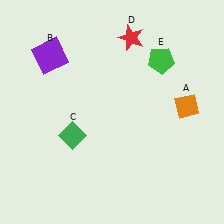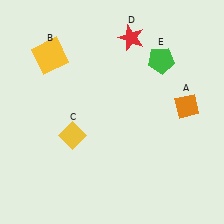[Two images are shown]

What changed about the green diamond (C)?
In Image 1, C is green. In Image 2, it changed to yellow.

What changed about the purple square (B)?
In Image 1, B is purple. In Image 2, it changed to yellow.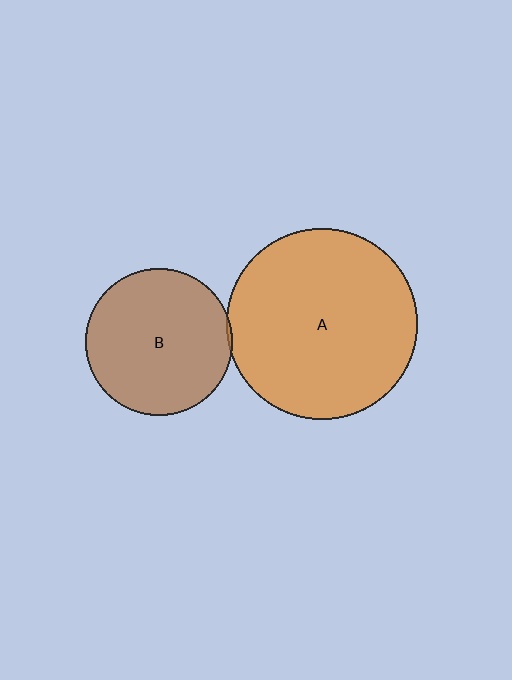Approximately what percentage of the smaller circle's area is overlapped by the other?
Approximately 5%.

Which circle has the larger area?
Circle A (orange).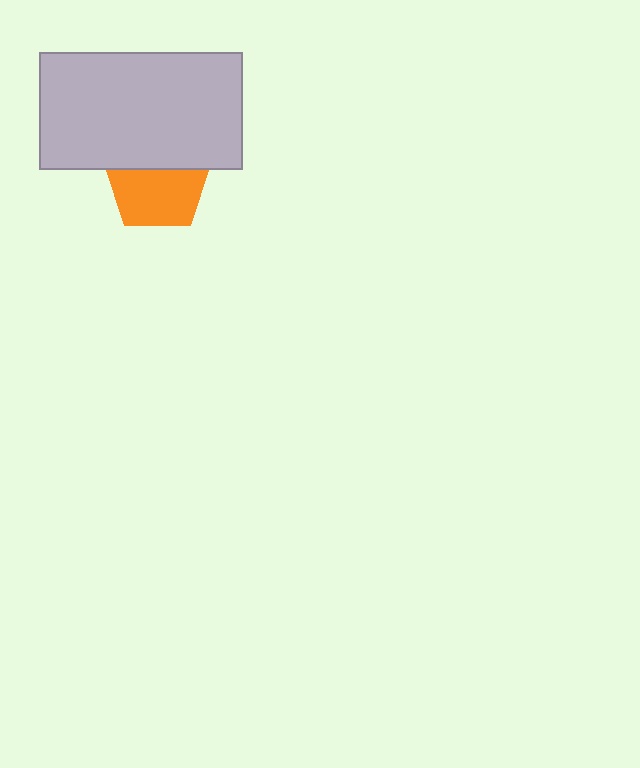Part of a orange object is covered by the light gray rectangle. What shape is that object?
It is a pentagon.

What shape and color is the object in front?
The object in front is a light gray rectangle.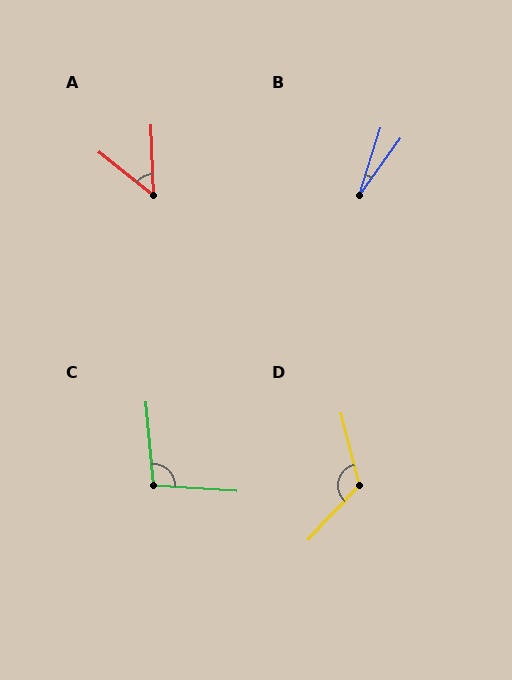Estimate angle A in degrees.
Approximately 49 degrees.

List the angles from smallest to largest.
B (18°), A (49°), C (99°), D (122°).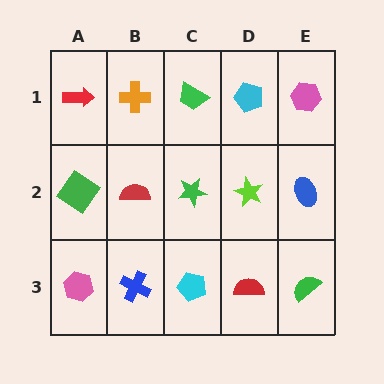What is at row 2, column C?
A green star.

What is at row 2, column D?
A lime star.